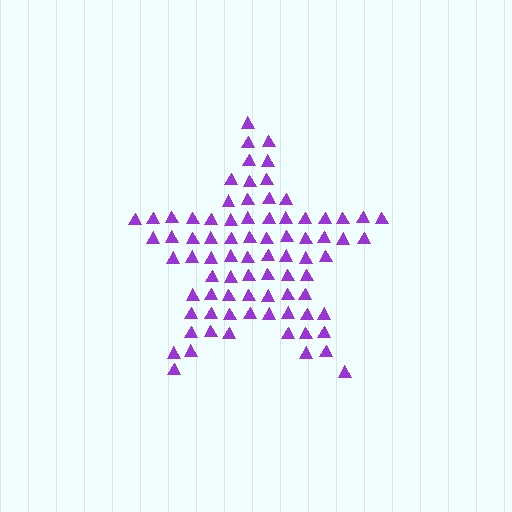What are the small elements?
The small elements are triangles.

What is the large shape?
The large shape is a star.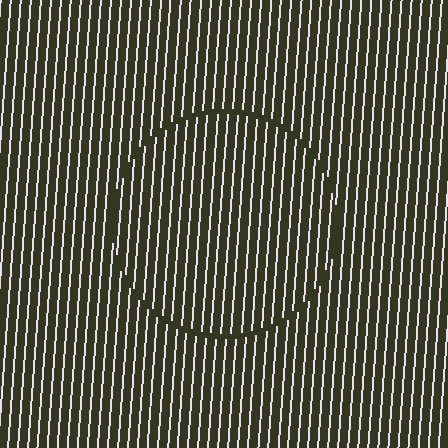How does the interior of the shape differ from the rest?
The interior of the shape contains the same grating, shifted by half a period — the contour is defined by the phase discontinuity where line-ends from the inner and outer gratings abut.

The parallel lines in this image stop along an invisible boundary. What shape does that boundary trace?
An illusory circle. The interior of the shape contains the same grating, shifted by half a period — the contour is defined by the phase discontinuity where line-ends from the inner and outer gratings abut.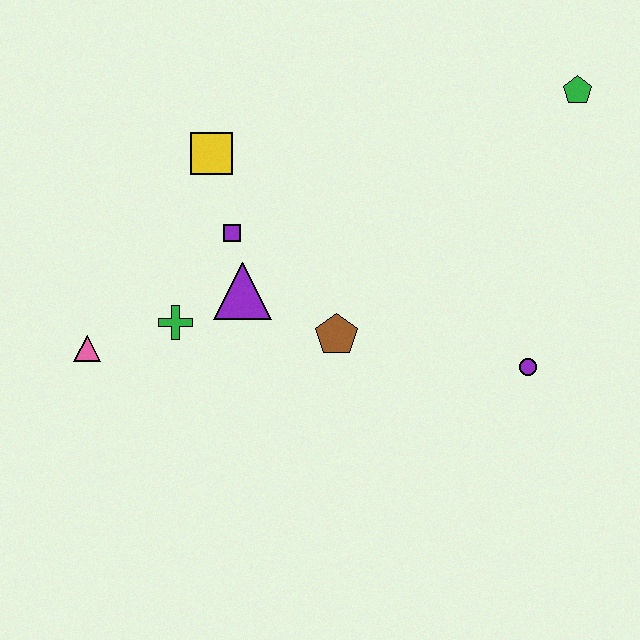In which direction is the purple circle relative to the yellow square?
The purple circle is to the right of the yellow square.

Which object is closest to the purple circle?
The brown pentagon is closest to the purple circle.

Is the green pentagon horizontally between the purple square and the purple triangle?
No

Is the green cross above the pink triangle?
Yes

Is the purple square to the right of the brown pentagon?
No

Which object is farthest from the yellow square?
The purple circle is farthest from the yellow square.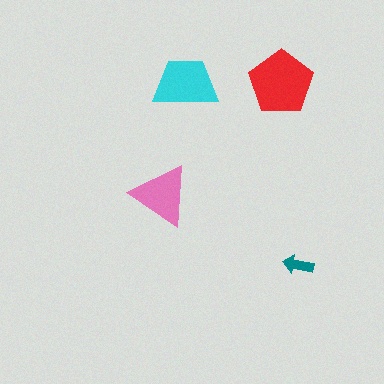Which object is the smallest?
The teal arrow.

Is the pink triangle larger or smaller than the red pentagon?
Smaller.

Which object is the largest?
The red pentagon.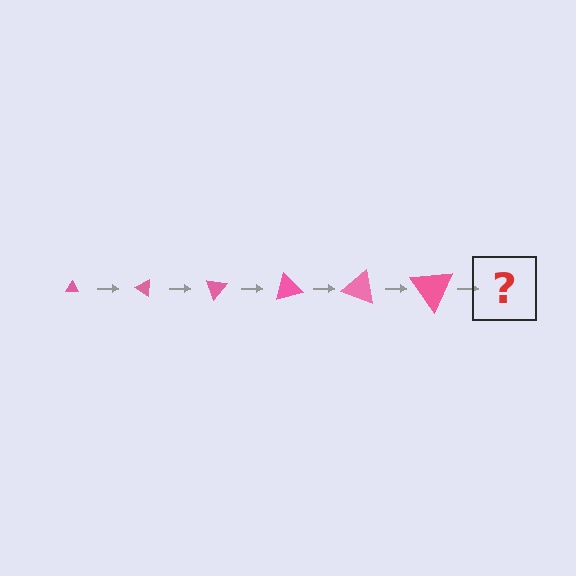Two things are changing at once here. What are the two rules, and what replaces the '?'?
The two rules are that the triangle grows larger each step and it rotates 35 degrees each step. The '?' should be a triangle, larger than the previous one and rotated 210 degrees from the start.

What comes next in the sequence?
The next element should be a triangle, larger than the previous one and rotated 210 degrees from the start.